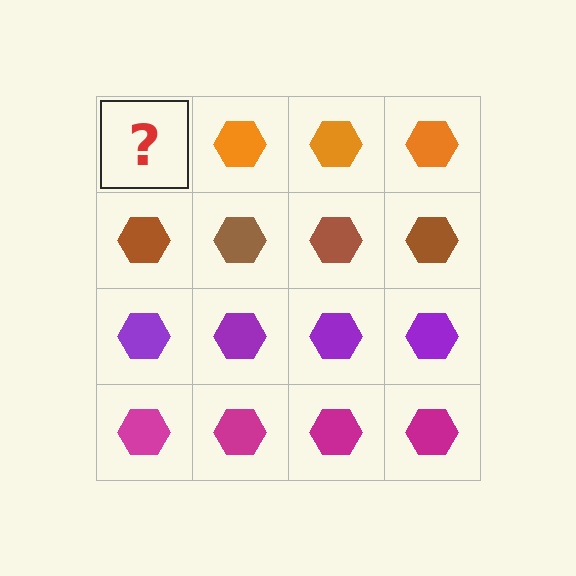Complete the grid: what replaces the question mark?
The question mark should be replaced with an orange hexagon.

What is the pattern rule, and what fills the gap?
The rule is that each row has a consistent color. The gap should be filled with an orange hexagon.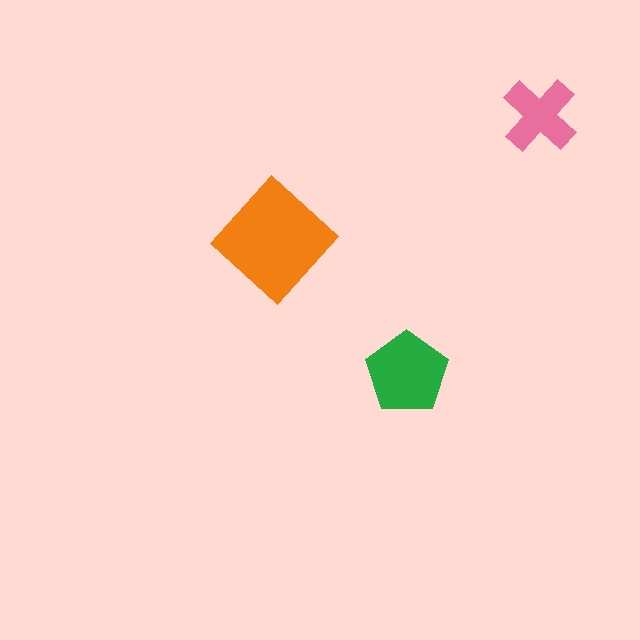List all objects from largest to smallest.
The orange diamond, the green pentagon, the pink cross.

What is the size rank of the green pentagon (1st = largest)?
2nd.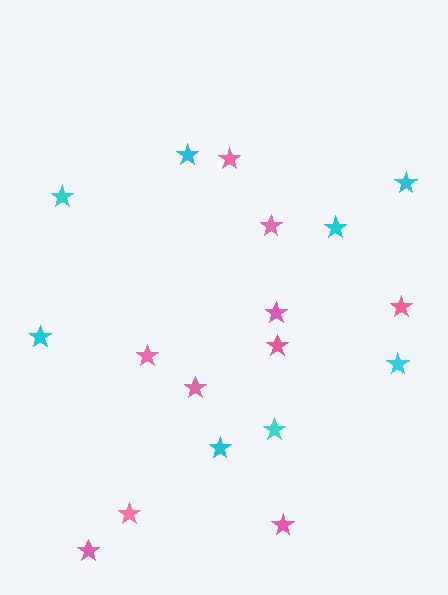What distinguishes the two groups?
There are 2 groups: one group of pink stars (10) and one group of cyan stars (8).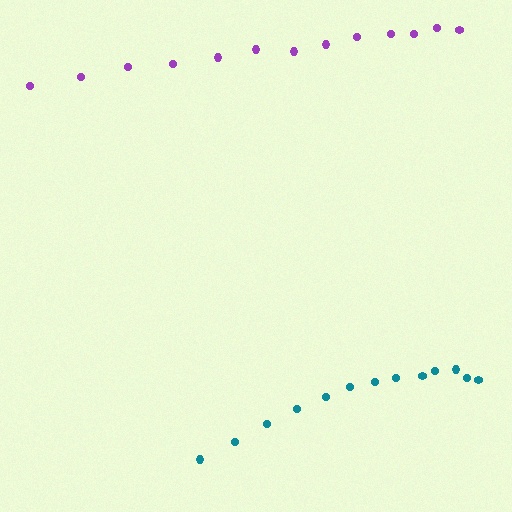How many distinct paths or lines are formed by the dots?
There are 2 distinct paths.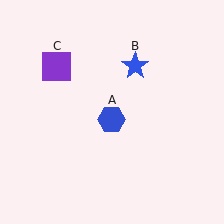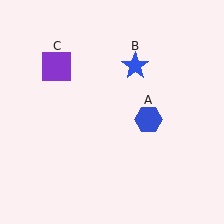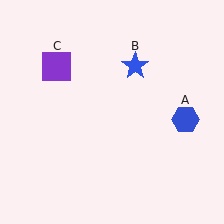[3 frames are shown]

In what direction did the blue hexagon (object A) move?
The blue hexagon (object A) moved right.